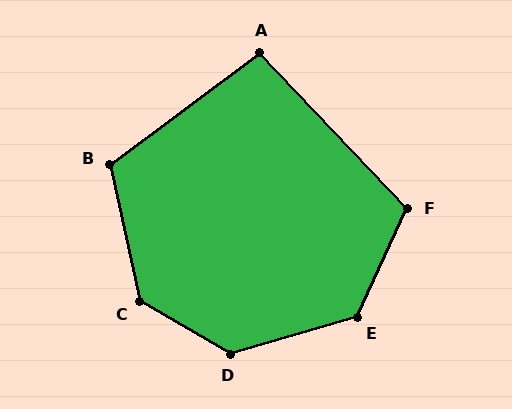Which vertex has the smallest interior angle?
A, at approximately 97 degrees.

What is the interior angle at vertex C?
Approximately 132 degrees (obtuse).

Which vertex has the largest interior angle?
D, at approximately 134 degrees.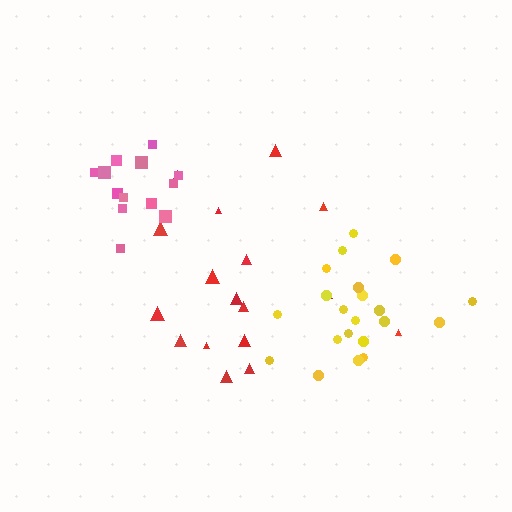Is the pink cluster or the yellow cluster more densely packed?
Pink.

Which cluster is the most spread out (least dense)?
Red.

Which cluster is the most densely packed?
Pink.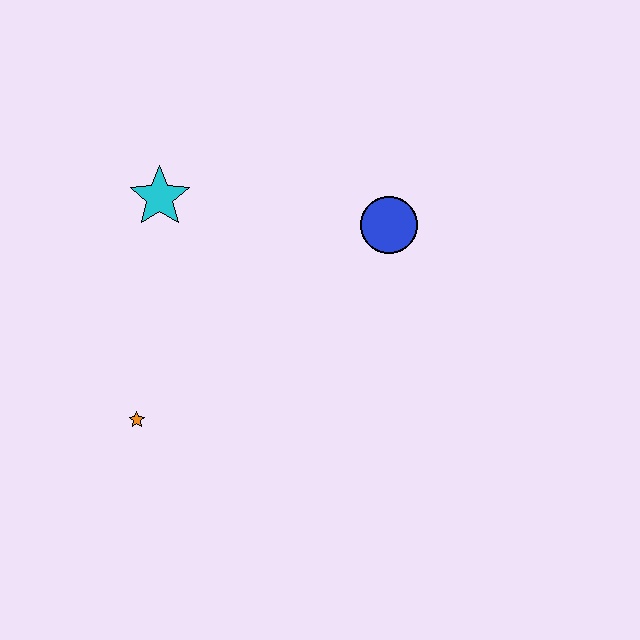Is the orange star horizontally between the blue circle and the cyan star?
No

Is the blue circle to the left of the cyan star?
No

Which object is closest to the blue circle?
The cyan star is closest to the blue circle.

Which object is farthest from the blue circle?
The orange star is farthest from the blue circle.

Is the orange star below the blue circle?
Yes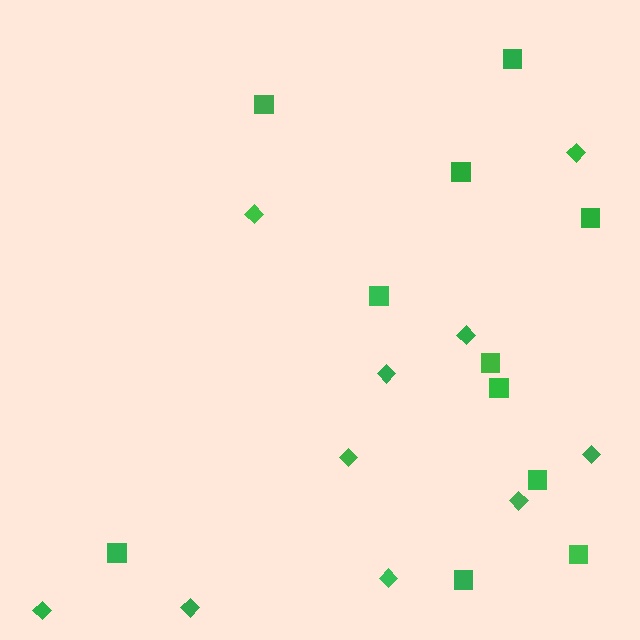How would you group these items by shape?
There are 2 groups: one group of squares (11) and one group of diamonds (10).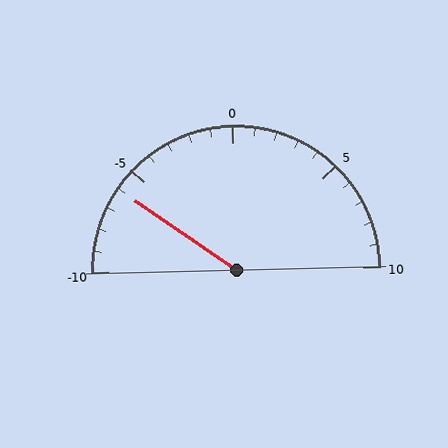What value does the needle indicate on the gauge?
The needle indicates approximately -6.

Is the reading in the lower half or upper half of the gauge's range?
The reading is in the lower half of the range (-10 to 10).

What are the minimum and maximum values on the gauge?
The gauge ranges from -10 to 10.